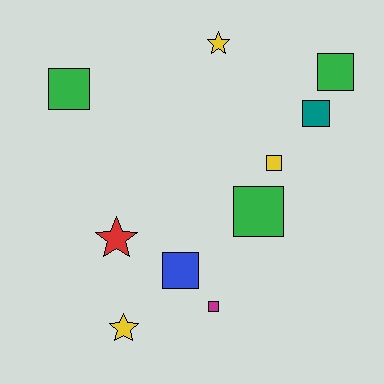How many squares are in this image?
There are 7 squares.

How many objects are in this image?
There are 10 objects.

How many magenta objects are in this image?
There is 1 magenta object.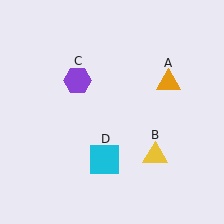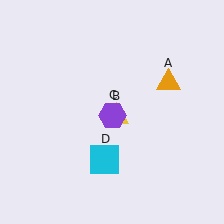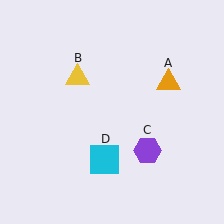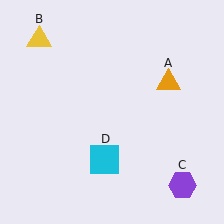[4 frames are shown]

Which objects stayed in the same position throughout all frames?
Orange triangle (object A) and cyan square (object D) remained stationary.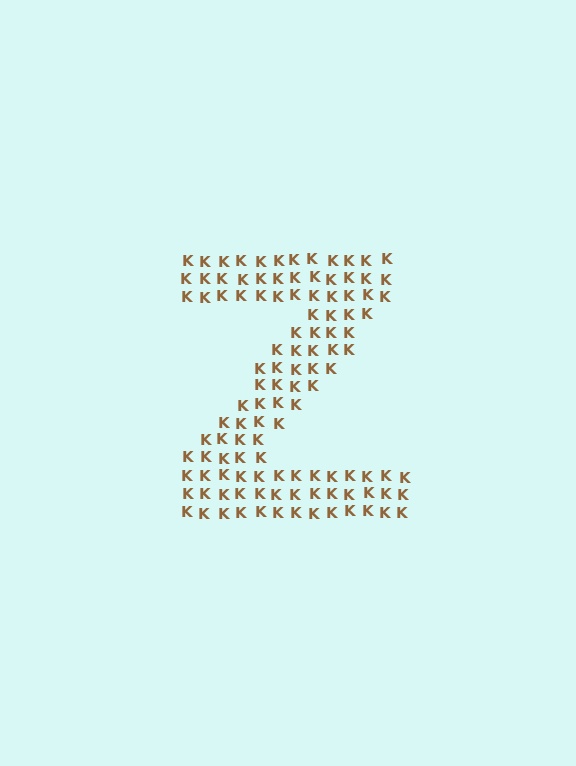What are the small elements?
The small elements are letter K's.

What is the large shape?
The large shape is the letter Z.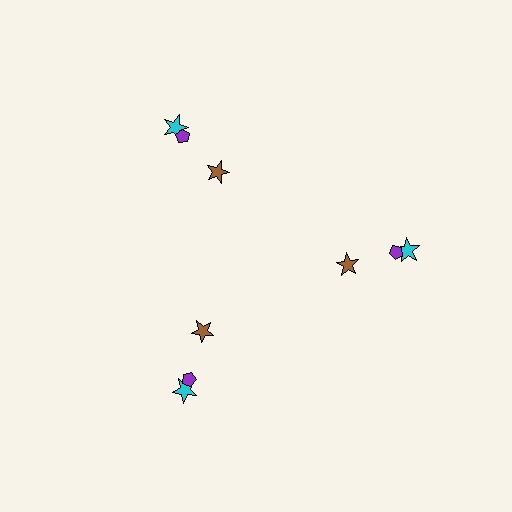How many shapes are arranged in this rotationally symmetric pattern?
There are 9 shapes, arranged in 3 groups of 3.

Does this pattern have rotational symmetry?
Yes, this pattern has 3-fold rotational symmetry. It looks the same after rotating 120 degrees around the center.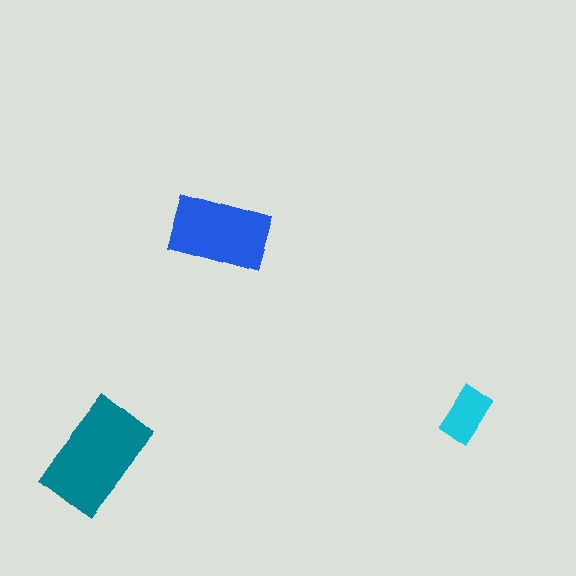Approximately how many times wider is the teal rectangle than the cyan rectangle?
About 2 times wider.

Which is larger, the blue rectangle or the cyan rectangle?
The blue one.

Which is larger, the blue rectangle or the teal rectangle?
The teal one.